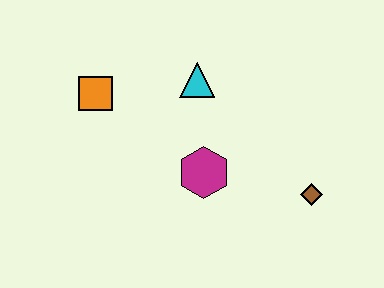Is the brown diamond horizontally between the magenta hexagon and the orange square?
No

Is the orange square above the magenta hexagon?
Yes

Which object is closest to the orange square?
The cyan triangle is closest to the orange square.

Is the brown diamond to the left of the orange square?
No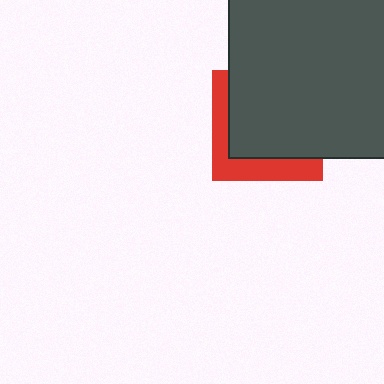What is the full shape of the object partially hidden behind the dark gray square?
The partially hidden object is a red square.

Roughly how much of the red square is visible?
A small part of it is visible (roughly 31%).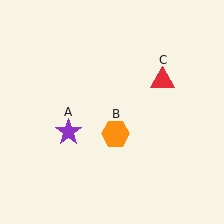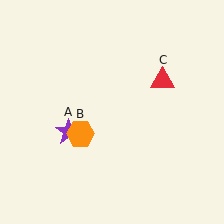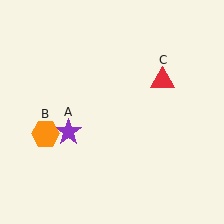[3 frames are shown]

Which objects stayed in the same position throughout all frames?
Purple star (object A) and red triangle (object C) remained stationary.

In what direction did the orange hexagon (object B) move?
The orange hexagon (object B) moved left.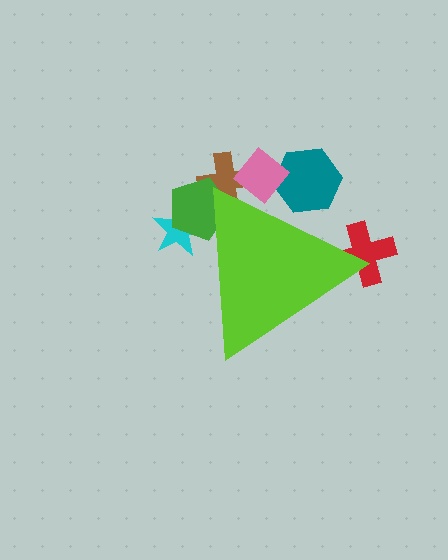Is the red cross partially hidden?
Yes, the red cross is partially hidden behind the lime triangle.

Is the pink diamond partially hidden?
Yes, the pink diamond is partially hidden behind the lime triangle.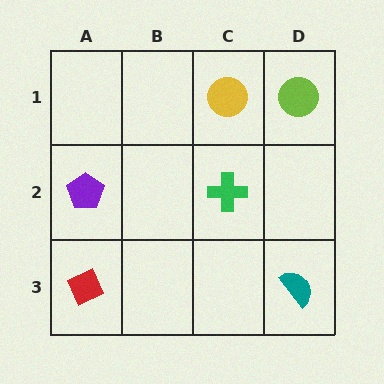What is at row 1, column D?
A lime circle.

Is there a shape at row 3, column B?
No, that cell is empty.